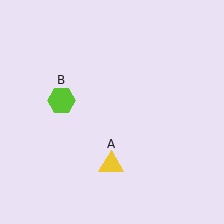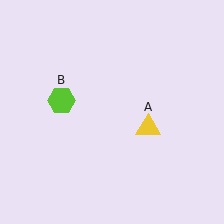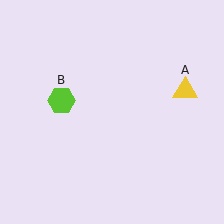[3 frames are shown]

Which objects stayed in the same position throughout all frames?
Lime hexagon (object B) remained stationary.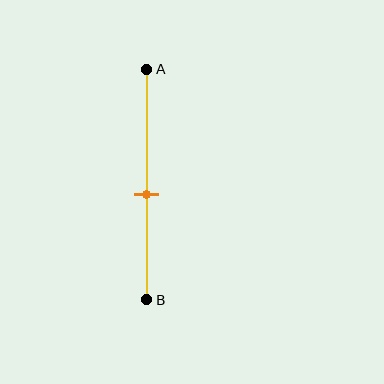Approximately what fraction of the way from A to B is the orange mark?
The orange mark is approximately 55% of the way from A to B.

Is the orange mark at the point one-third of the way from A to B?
No, the mark is at about 55% from A, not at the 33% one-third point.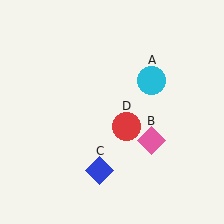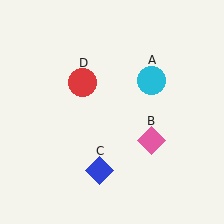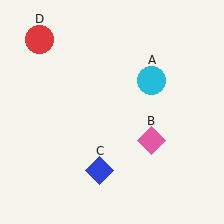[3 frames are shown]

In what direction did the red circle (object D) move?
The red circle (object D) moved up and to the left.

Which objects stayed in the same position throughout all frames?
Cyan circle (object A) and pink diamond (object B) and blue diamond (object C) remained stationary.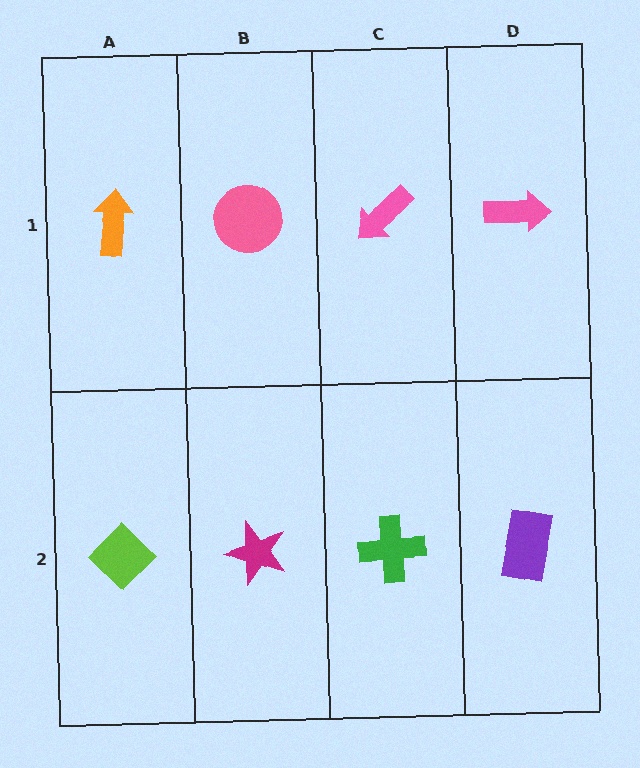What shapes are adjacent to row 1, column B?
A magenta star (row 2, column B), an orange arrow (row 1, column A), a pink arrow (row 1, column C).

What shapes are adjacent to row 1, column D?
A purple rectangle (row 2, column D), a pink arrow (row 1, column C).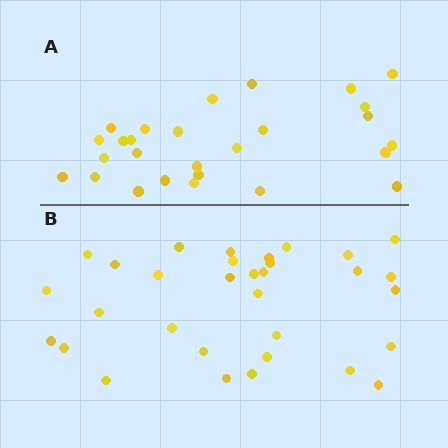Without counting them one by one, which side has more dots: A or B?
Region B (the bottom region) has more dots.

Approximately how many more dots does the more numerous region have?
Region B has about 5 more dots than region A.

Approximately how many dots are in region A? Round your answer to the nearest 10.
About 30 dots. (The exact count is 27, which rounds to 30.)